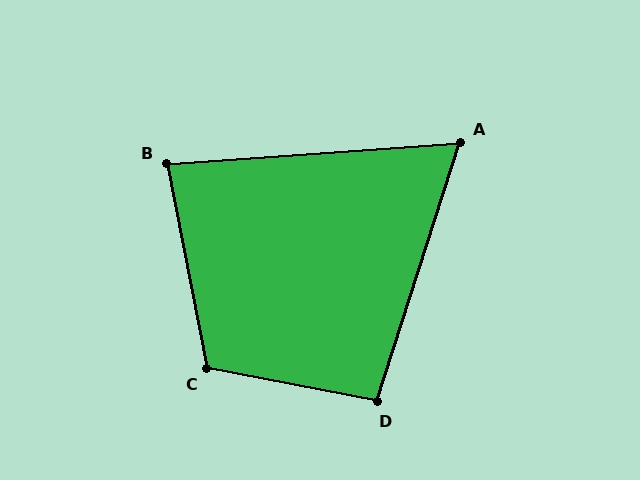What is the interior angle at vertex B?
Approximately 83 degrees (acute).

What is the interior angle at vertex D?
Approximately 97 degrees (obtuse).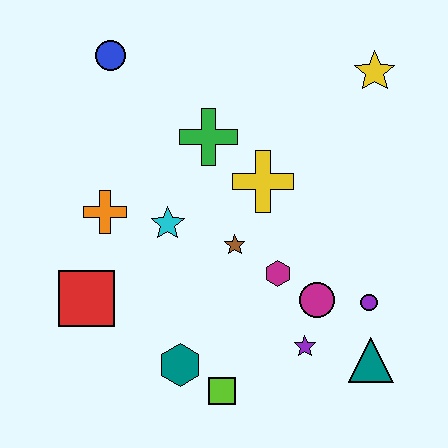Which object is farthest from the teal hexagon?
The yellow star is farthest from the teal hexagon.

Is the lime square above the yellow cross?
No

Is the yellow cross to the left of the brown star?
No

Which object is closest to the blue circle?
The green cross is closest to the blue circle.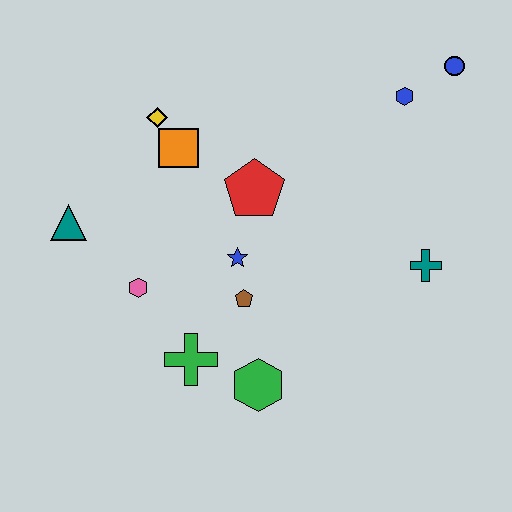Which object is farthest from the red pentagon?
The blue circle is farthest from the red pentagon.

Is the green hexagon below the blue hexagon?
Yes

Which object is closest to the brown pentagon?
The blue star is closest to the brown pentagon.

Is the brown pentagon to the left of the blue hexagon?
Yes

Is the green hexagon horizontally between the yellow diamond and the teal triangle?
No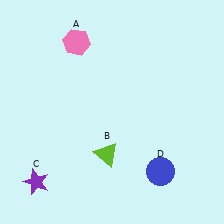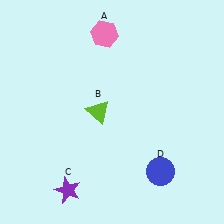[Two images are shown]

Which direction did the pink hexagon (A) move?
The pink hexagon (A) moved right.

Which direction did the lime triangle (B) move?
The lime triangle (B) moved up.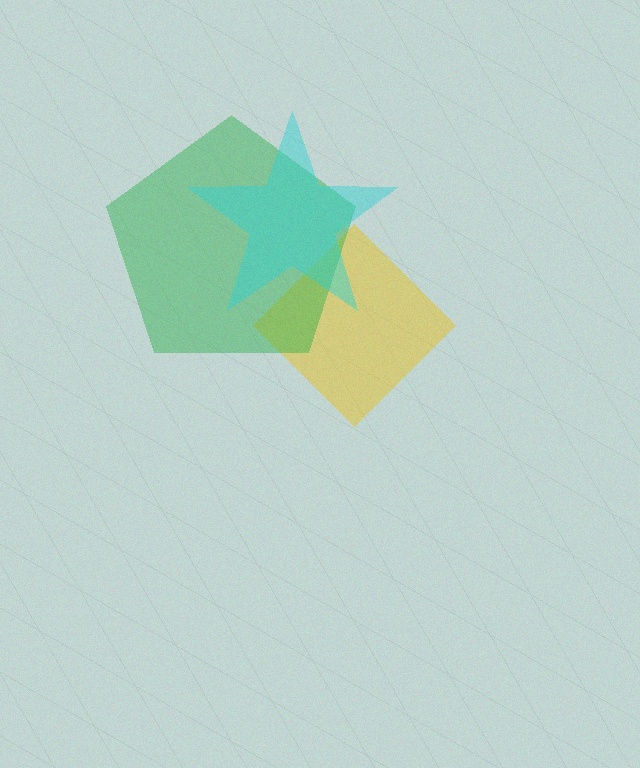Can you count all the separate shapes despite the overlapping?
Yes, there are 3 separate shapes.